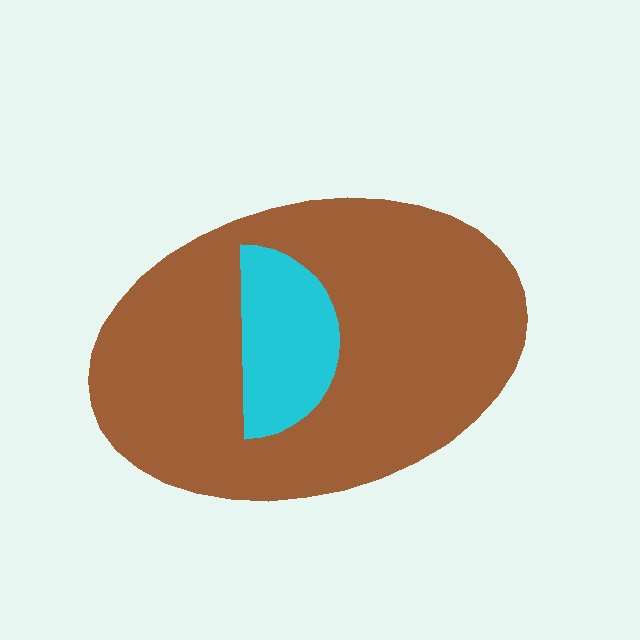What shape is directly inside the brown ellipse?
The cyan semicircle.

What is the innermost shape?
The cyan semicircle.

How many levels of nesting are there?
2.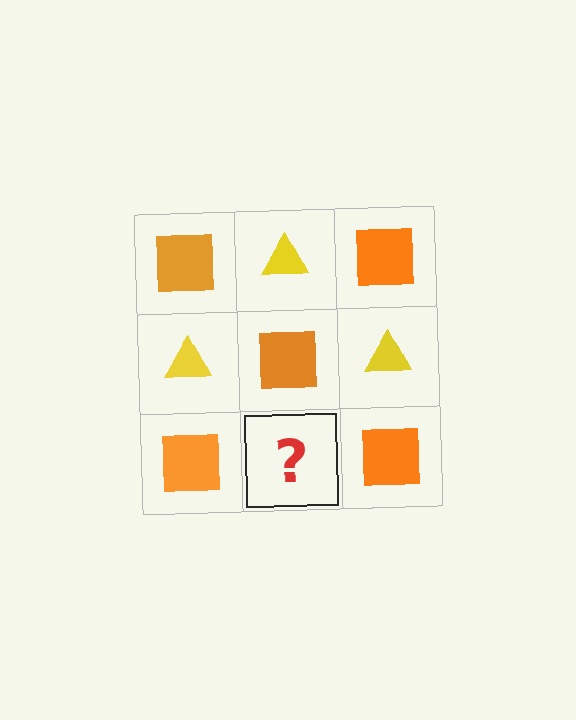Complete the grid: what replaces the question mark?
The question mark should be replaced with a yellow triangle.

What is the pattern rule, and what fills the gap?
The rule is that it alternates orange square and yellow triangle in a checkerboard pattern. The gap should be filled with a yellow triangle.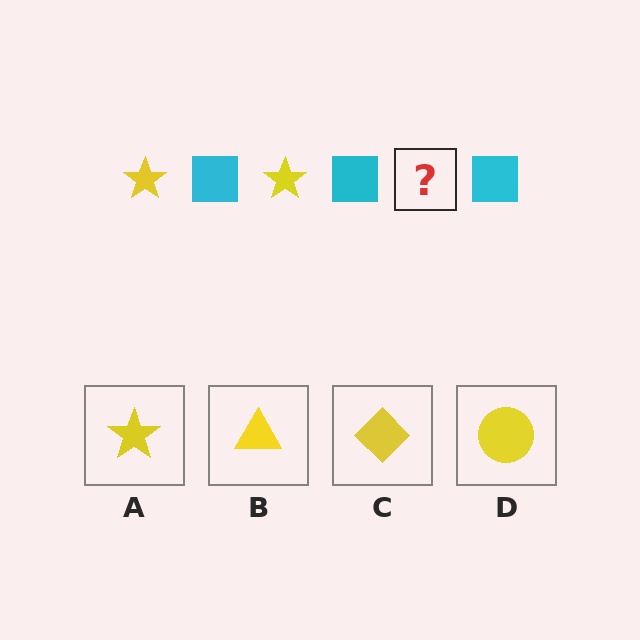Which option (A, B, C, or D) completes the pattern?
A.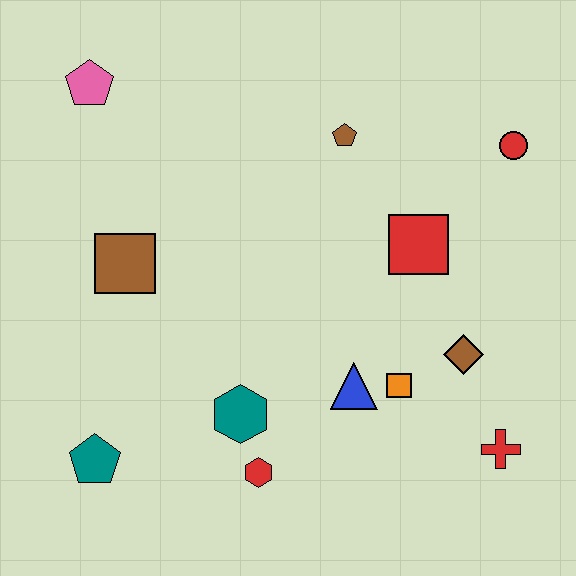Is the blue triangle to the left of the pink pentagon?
No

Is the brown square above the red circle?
No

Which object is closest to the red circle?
The red square is closest to the red circle.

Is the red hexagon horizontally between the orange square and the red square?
No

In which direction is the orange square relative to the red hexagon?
The orange square is to the right of the red hexagon.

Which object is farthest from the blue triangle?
The pink pentagon is farthest from the blue triangle.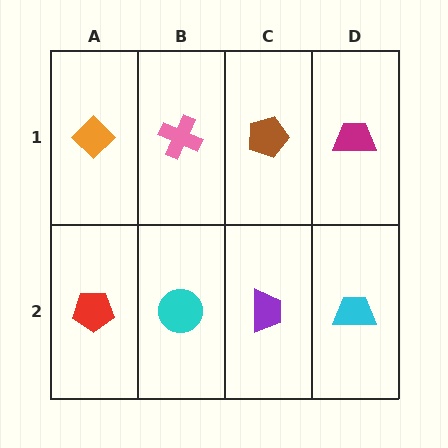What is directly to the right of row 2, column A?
A cyan circle.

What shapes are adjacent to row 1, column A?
A red pentagon (row 2, column A), a pink cross (row 1, column B).